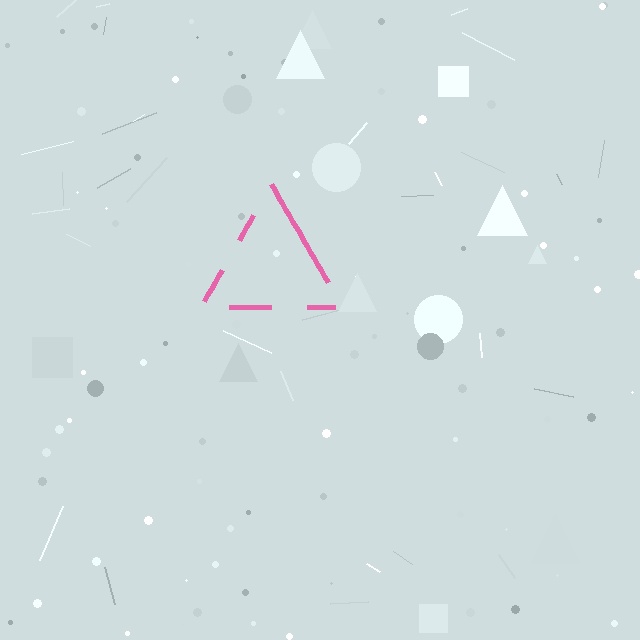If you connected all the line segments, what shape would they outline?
They would outline a triangle.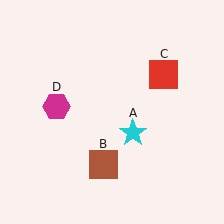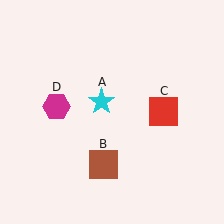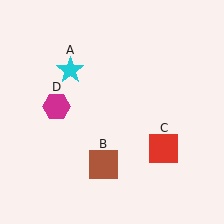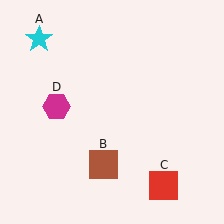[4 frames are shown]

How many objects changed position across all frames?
2 objects changed position: cyan star (object A), red square (object C).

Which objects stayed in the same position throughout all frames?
Brown square (object B) and magenta hexagon (object D) remained stationary.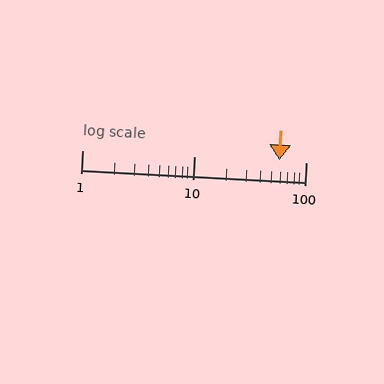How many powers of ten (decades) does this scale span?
The scale spans 2 decades, from 1 to 100.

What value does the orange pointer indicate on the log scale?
The pointer indicates approximately 58.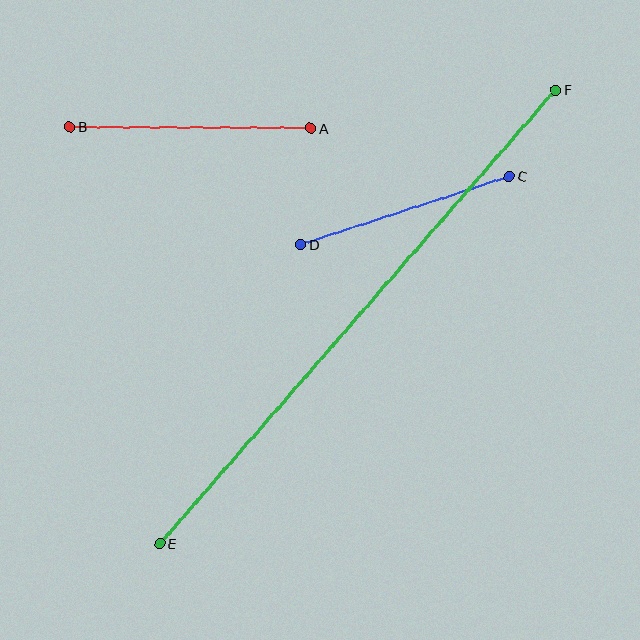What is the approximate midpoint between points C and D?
The midpoint is at approximately (405, 210) pixels.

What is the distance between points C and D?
The distance is approximately 220 pixels.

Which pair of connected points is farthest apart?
Points E and F are farthest apart.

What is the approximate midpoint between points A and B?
The midpoint is at approximately (190, 128) pixels.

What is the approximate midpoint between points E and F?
The midpoint is at approximately (358, 317) pixels.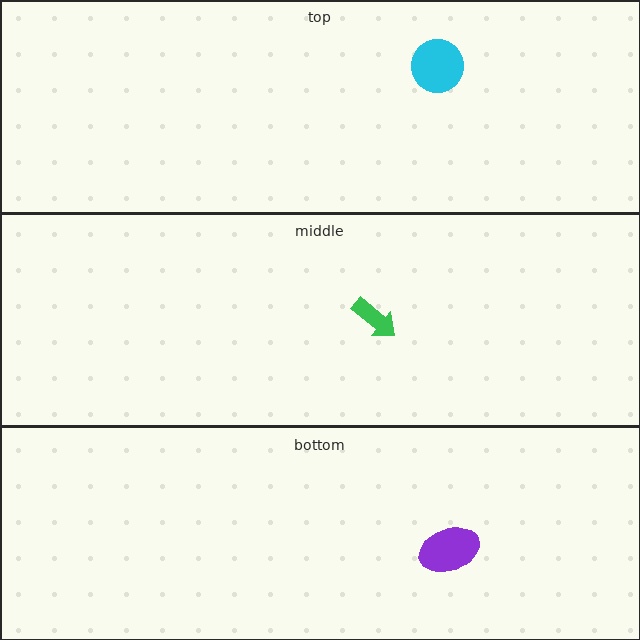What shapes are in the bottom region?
The purple ellipse.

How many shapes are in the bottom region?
1.